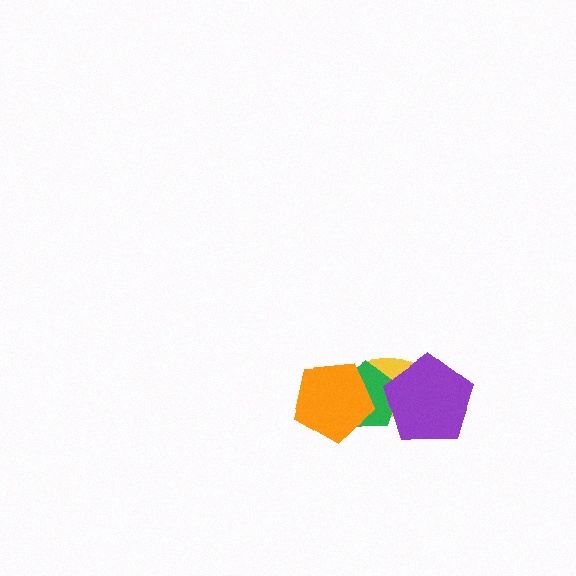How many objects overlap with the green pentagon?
3 objects overlap with the green pentagon.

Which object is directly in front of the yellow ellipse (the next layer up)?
The green pentagon is directly in front of the yellow ellipse.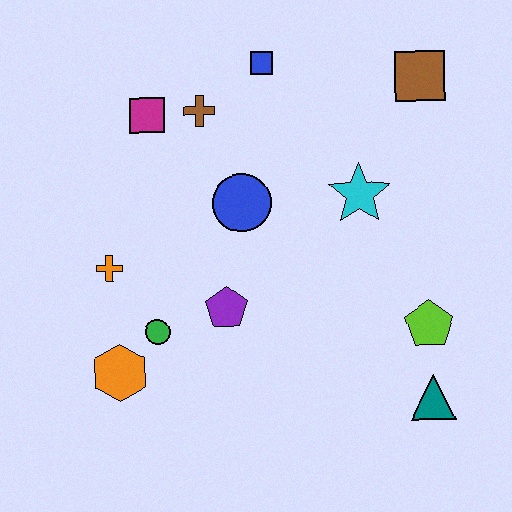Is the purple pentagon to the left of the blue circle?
Yes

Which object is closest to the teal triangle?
The lime pentagon is closest to the teal triangle.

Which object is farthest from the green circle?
The brown square is farthest from the green circle.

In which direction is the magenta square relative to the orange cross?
The magenta square is above the orange cross.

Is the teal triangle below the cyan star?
Yes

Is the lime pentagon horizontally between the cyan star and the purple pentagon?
No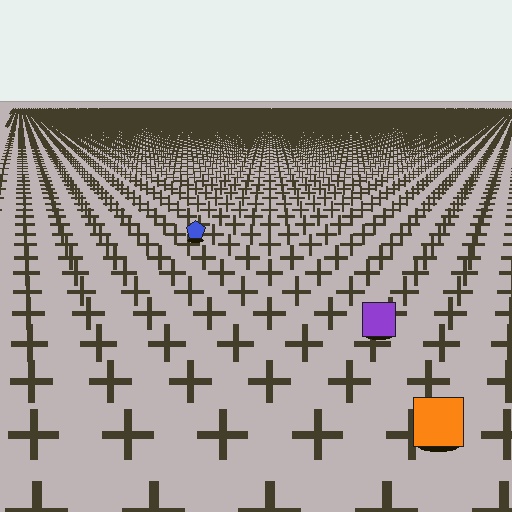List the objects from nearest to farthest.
From nearest to farthest: the orange square, the purple square, the blue pentagon.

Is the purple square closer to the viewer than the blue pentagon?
Yes. The purple square is closer — you can tell from the texture gradient: the ground texture is coarser near it.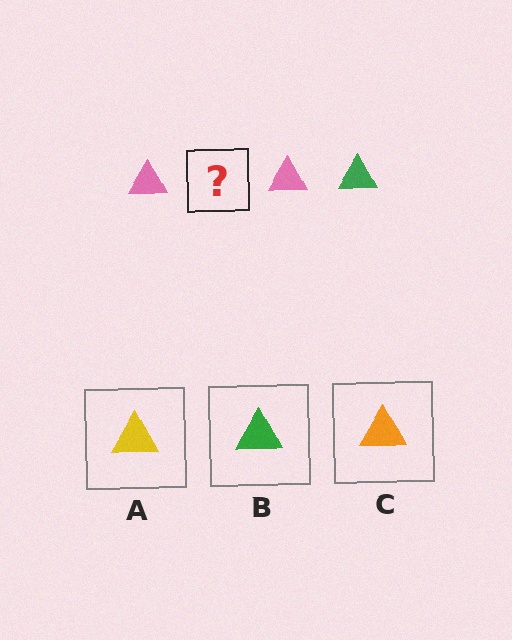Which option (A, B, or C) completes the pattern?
B.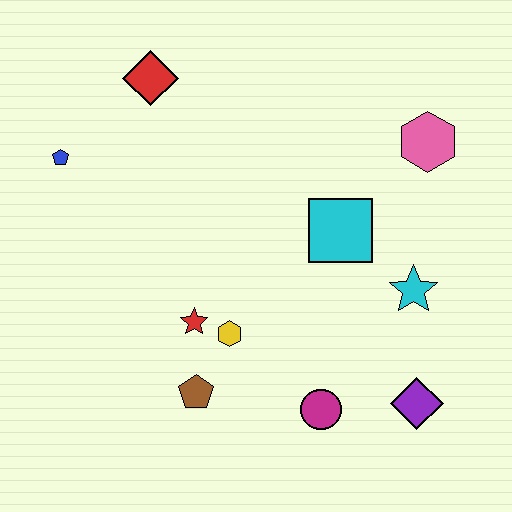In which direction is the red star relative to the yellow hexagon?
The red star is to the left of the yellow hexagon.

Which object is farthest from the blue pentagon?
The purple diamond is farthest from the blue pentagon.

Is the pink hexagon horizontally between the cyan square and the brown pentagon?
No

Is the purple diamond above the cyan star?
No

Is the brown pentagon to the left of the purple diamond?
Yes